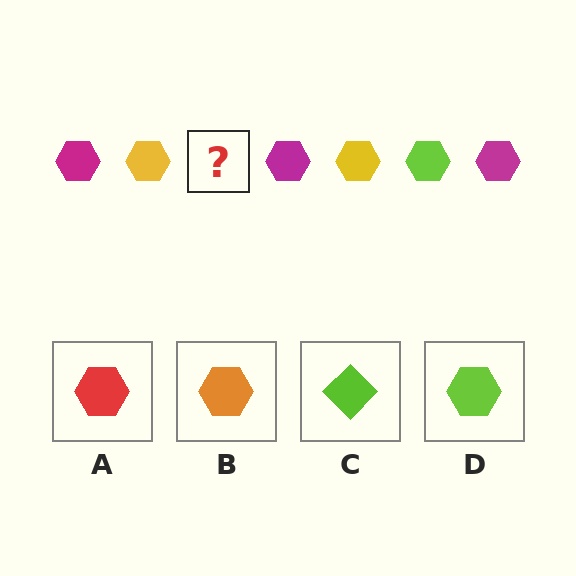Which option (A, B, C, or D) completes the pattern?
D.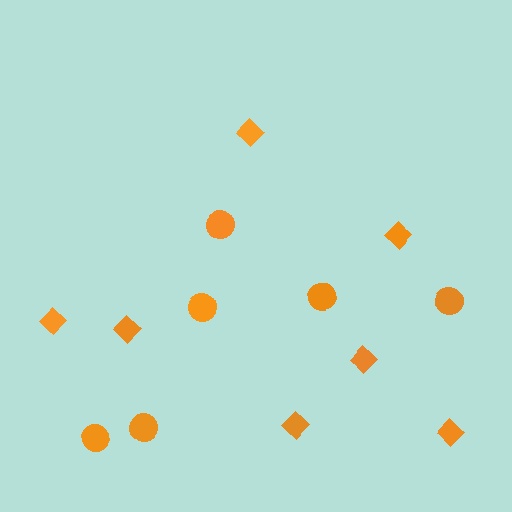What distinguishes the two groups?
There are 2 groups: one group of diamonds (7) and one group of circles (6).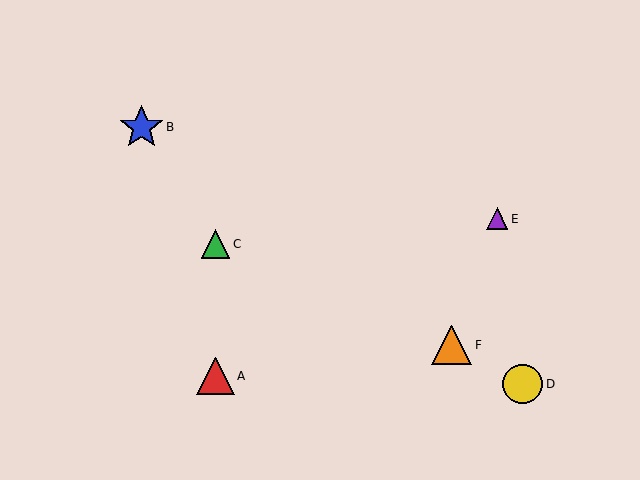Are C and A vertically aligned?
Yes, both are at x≈216.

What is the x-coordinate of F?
Object F is at x≈452.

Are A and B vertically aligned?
No, A is at x≈216 and B is at x≈141.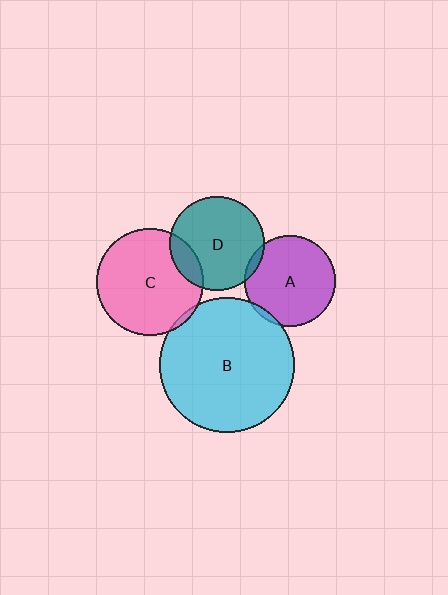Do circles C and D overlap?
Yes.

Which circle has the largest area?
Circle B (cyan).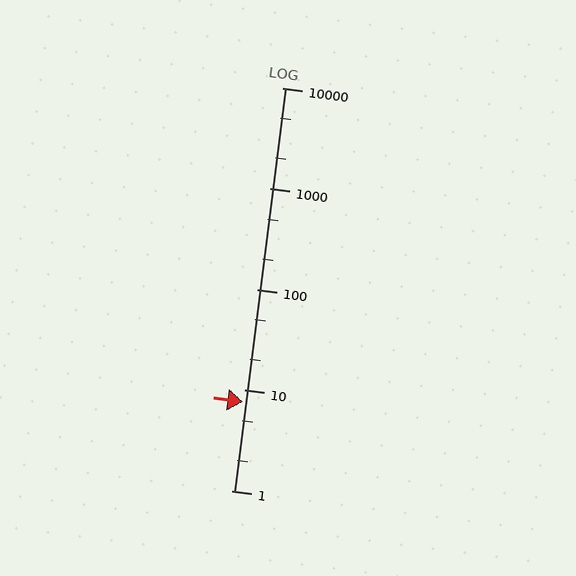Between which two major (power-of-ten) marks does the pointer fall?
The pointer is between 1 and 10.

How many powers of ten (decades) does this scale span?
The scale spans 4 decades, from 1 to 10000.